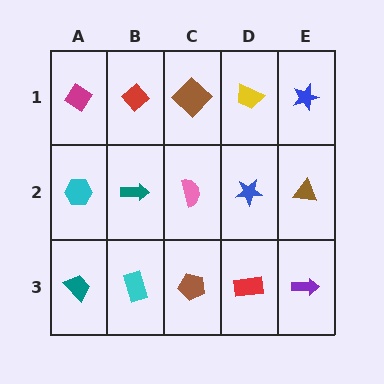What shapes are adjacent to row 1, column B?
A teal arrow (row 2, column B), a magenta diamond (row 1, column A), a brown diamond (row 1, column C).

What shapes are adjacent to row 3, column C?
A pink semicircle (row 2, column C), a cyan rectangle (row 3, column B), a red rectangle (row 3, column D).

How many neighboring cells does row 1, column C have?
3.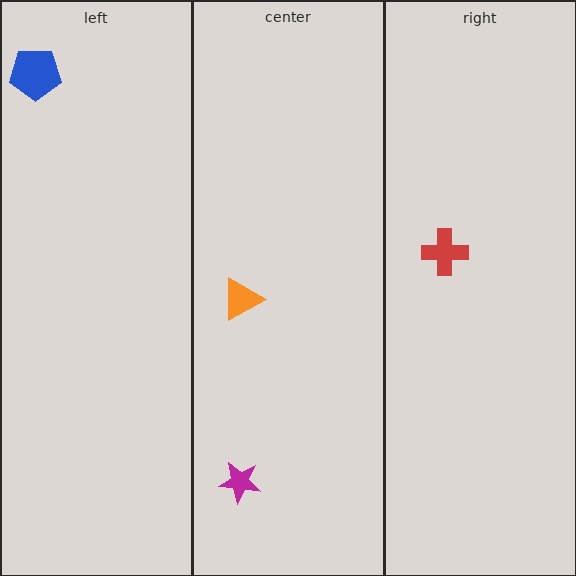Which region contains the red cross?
The right region.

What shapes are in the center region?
The orange triangle, the magenta star.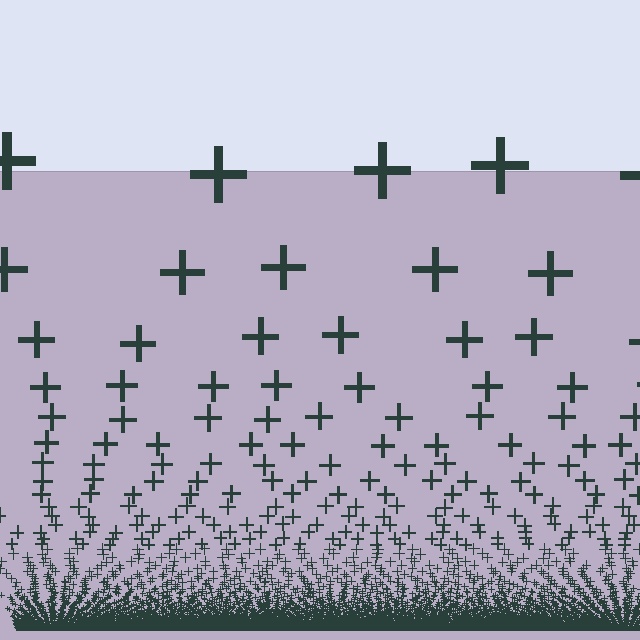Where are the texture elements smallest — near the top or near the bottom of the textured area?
Near the bottom.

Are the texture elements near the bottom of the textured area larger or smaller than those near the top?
Smaller. The gradient is inverted — elements near the bottom are smaller and denser.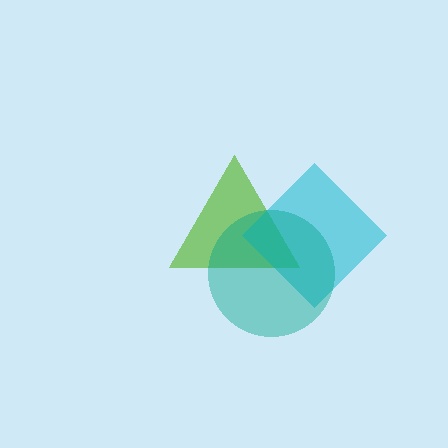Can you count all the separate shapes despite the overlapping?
Yes, there are 3 separate shapes.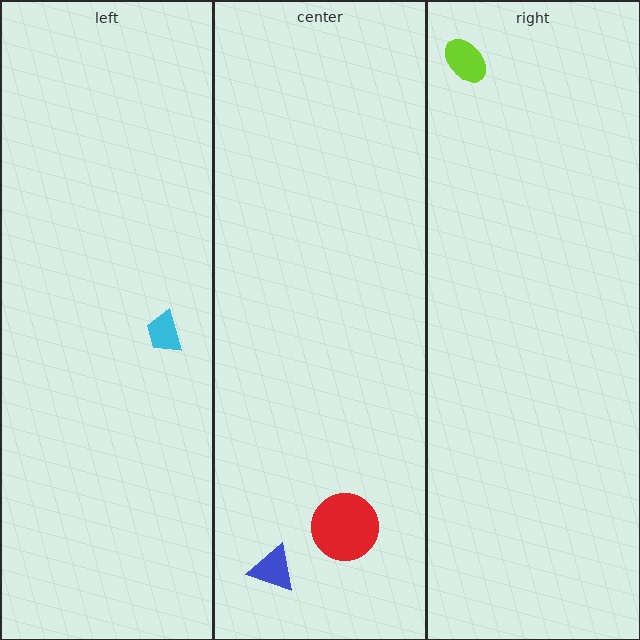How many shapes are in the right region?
1.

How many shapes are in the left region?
1.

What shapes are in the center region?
The red circle, the blue triangle.